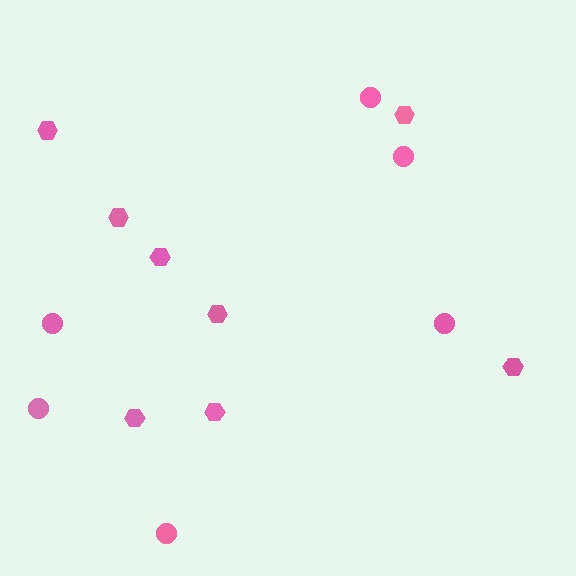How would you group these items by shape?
There are 2 groups: one group of hexagons (8) and one group of circles (6).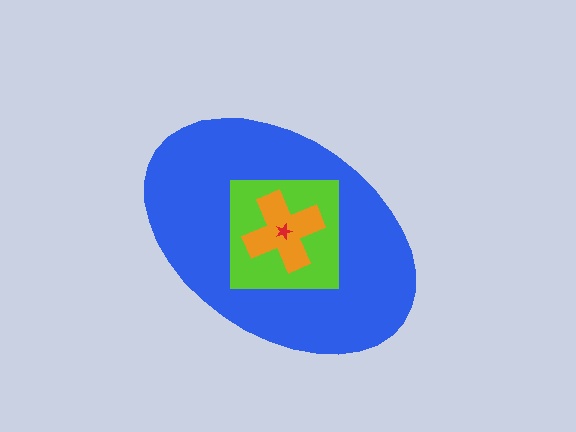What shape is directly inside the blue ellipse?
The lime square.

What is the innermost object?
The red star.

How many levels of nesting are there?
4.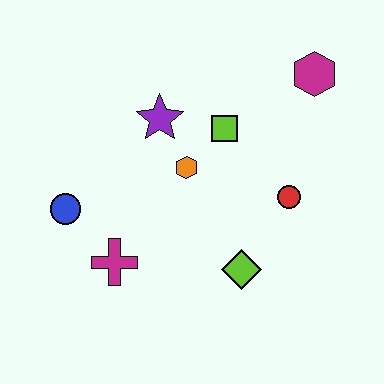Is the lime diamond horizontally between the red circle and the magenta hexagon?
No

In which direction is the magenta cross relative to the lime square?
The magenta cross is below the lime square.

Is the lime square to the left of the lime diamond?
Yes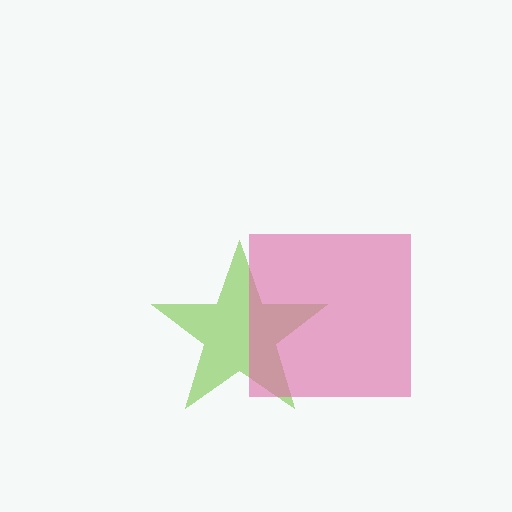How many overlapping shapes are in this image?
There are 2 overlapping shapes in the image.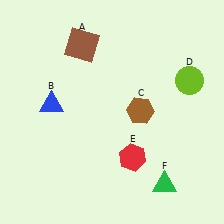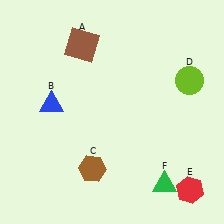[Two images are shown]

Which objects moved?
The objects that moved are: the brown hexagon (C), the red hexagon (E).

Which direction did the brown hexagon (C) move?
The brown hexagon (C) moved down.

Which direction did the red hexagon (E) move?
The red hexagon (E) moved right.